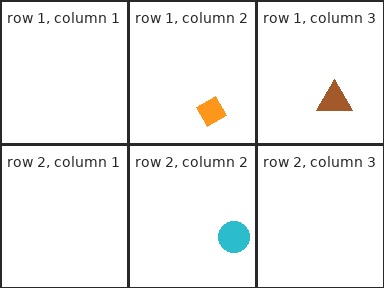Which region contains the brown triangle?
The row 1, column 3 region.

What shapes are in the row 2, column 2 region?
The cyan circle.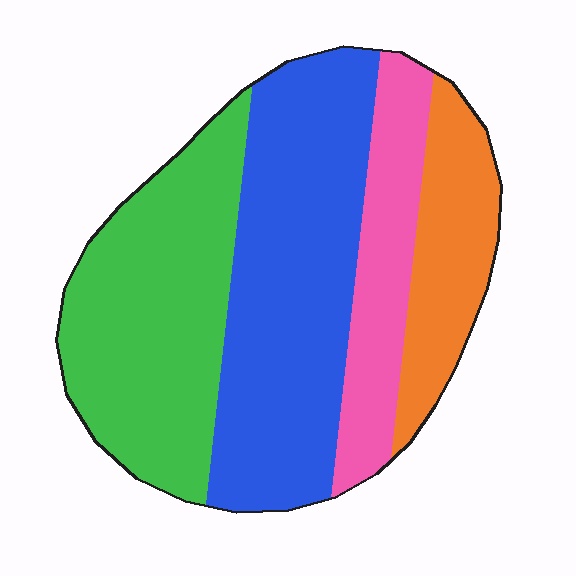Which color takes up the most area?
Blue, at roughly 35%.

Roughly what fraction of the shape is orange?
Orange takes up less than a quarter of the shape.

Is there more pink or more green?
Green.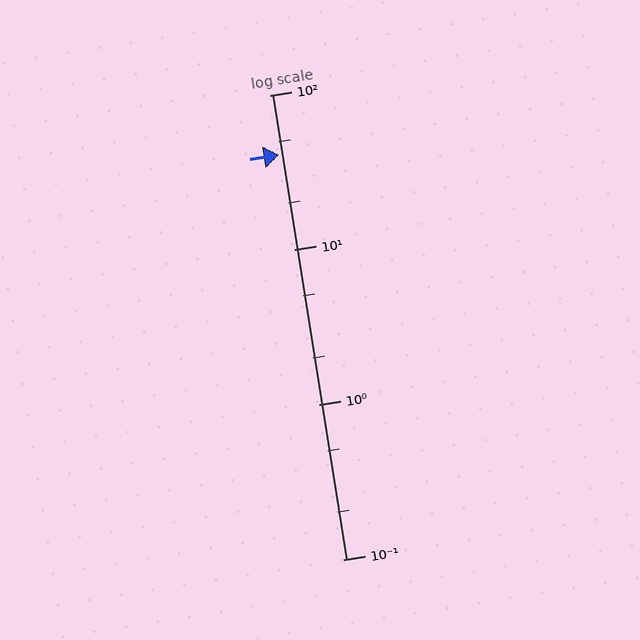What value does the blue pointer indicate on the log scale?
The pointer indicates approximately 41.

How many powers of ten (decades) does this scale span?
The scale spans 3 decades, from 0.1 to 100.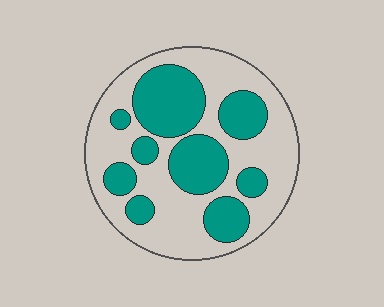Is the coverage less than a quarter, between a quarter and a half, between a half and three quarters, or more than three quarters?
Between a quarter and a half.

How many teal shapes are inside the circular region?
9.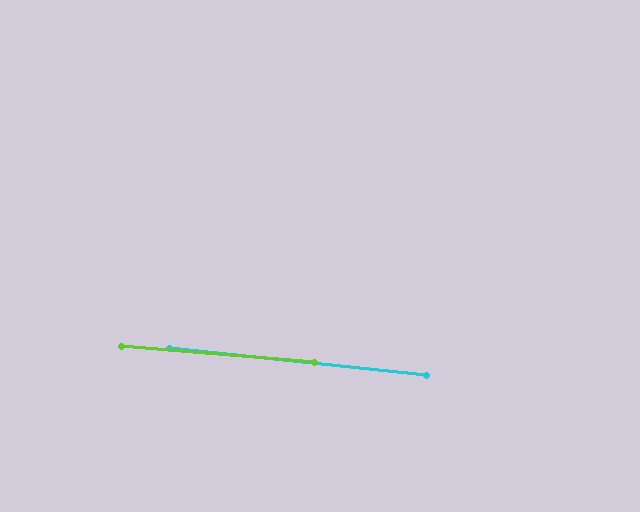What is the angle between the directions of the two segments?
Approximately 1 degree.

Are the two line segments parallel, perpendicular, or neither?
Parallel — their directions differ by only 1.2°.